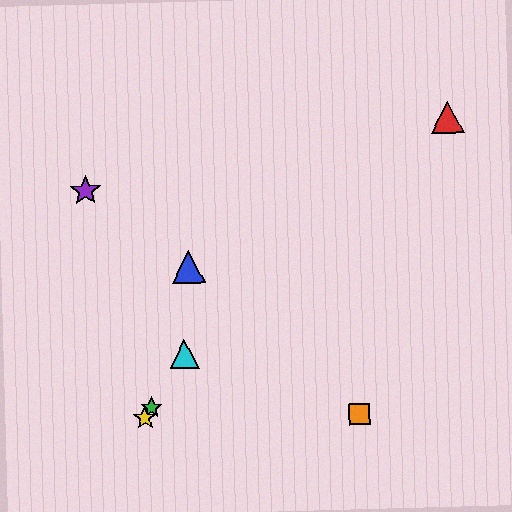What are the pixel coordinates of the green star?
The green star is at (152, 408).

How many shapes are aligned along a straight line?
3 shapes (the green star, the yellow star, the cyan triangle) are aligned along a straight line.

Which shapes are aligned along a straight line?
The green star, the yellow star, the cyan triangle are aligned along a straight line.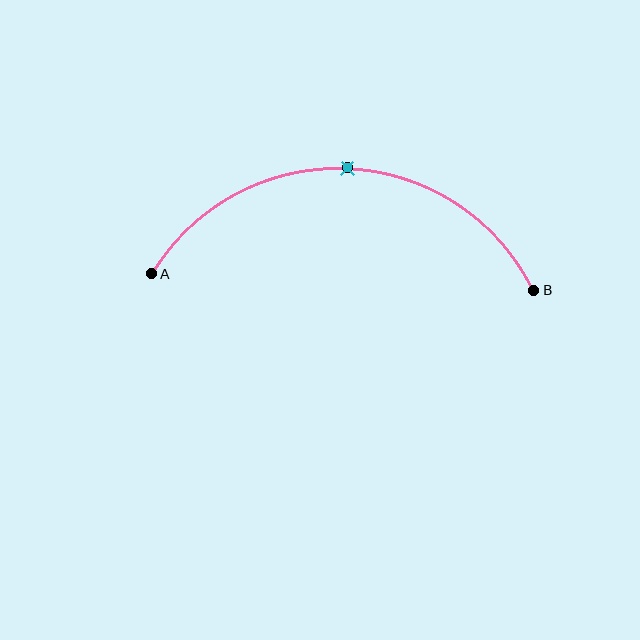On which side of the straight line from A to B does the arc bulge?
The arc bulges above the straight line connecting A and B.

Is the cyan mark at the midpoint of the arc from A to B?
Yes. The cyan mark lies on the arc at equal arc-length from both A and B — it is the arc midpoint.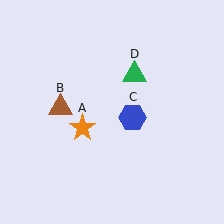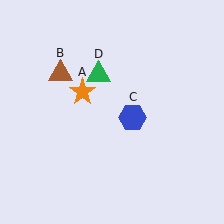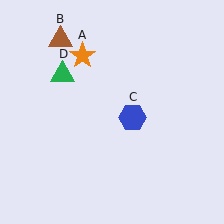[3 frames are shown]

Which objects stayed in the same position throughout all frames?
Blue hexagon (object C) remained stationary.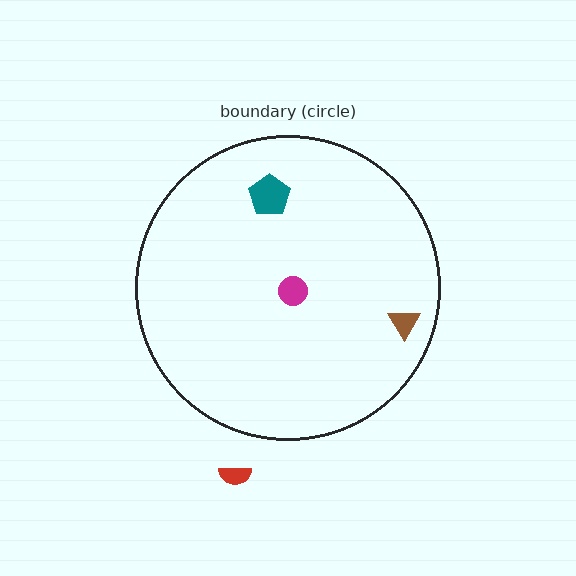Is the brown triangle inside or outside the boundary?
Inside.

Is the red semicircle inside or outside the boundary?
Outside.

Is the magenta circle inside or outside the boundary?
Inside.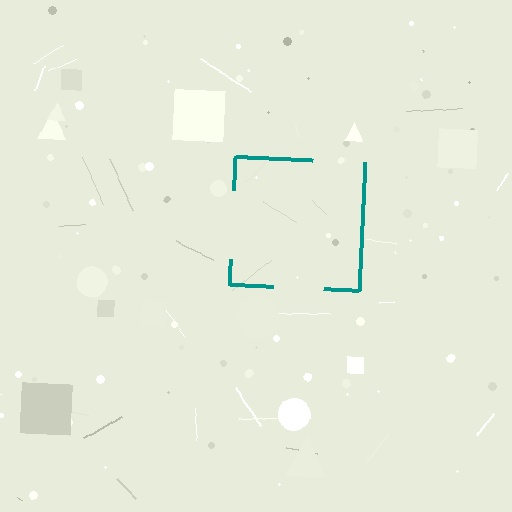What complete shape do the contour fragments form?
The contour fragments form a square.